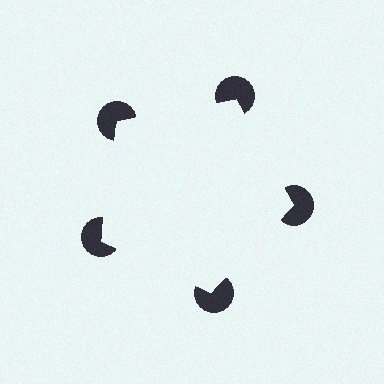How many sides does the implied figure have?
5 sides.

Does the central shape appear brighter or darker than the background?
It typically appears slightly brighter than the background, even though no actual brightness change is drawn.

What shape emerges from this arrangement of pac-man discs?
An illusory pentagon — its edges are inferred from the aligned wedge cuts in the pac-man discs, not physically drawn.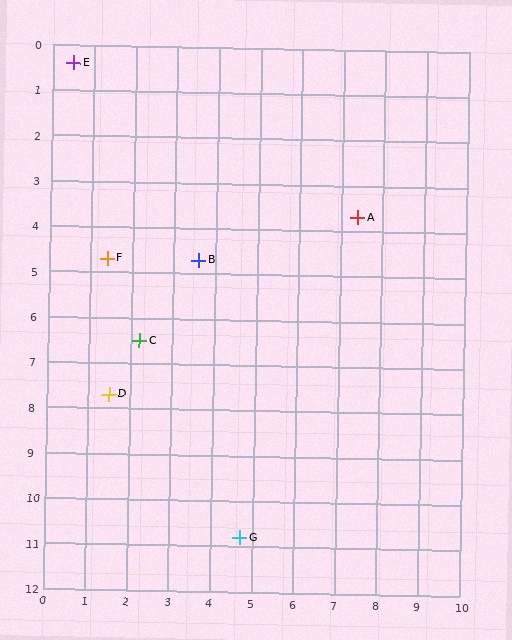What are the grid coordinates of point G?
Point G is at approximately (4.7, 10.8).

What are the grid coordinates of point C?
Point C is at approximately (2.2, 6.5).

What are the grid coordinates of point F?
Point F is at approximately (1.4, 4.7).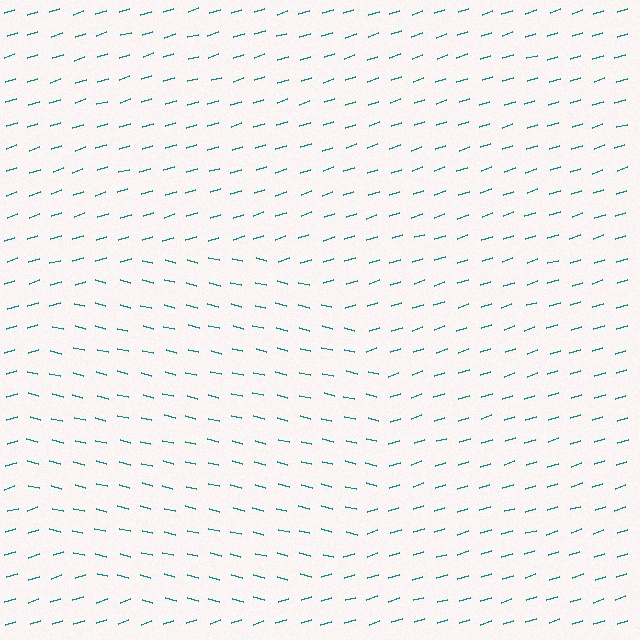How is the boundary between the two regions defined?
The boundary is defined purely by a change in line orientation (approximately 30 degrees difference). All lines are the same color and thickness.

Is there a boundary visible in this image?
Yes, there is a texture boundary formed by a change in line orientation.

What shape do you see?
I see a circle.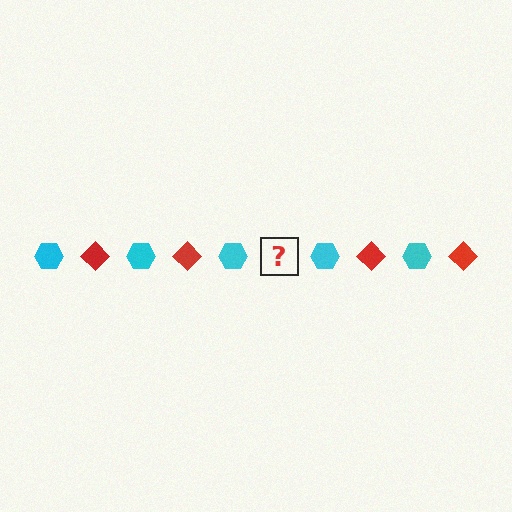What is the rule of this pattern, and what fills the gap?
The rule is that the pattern alternates between cyan hexagon and red diamond. The gap should be filled with a red diamond.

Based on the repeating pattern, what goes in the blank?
The blank should be a red diamond.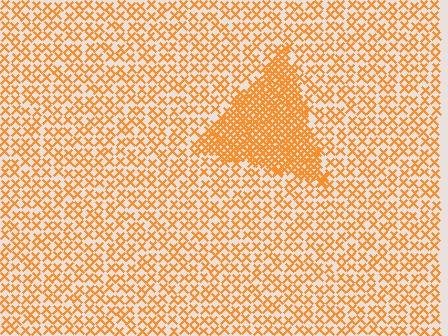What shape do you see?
I see a triangle.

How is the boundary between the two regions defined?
The boundary is defined by a change in element density (approximately 2.7x ratio). All elements are the same color, size, and shape.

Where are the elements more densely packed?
The elements are more densely packed inside the triangle boundary.